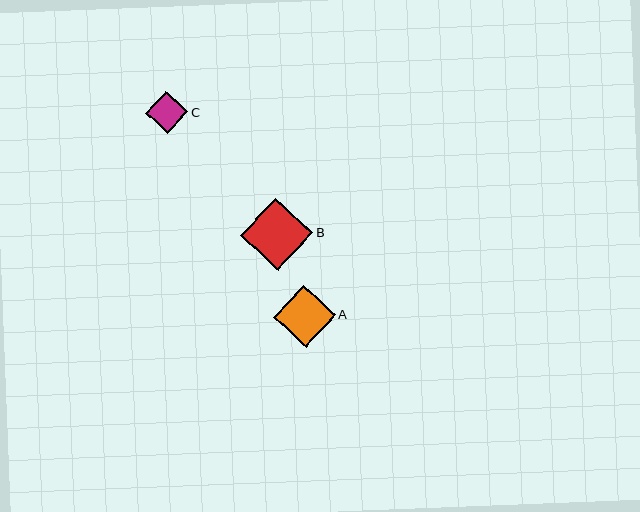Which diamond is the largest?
Diamond B is the largest with a size of approximately 72 pixels.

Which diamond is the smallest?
Diamond C is the smallest with a size of approximately 42 pixels.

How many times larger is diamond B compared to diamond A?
Diamond B is approximately 1.2 times the size of diamond A.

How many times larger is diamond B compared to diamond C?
Diamond B is approximately 1.7 times the size of diamond C.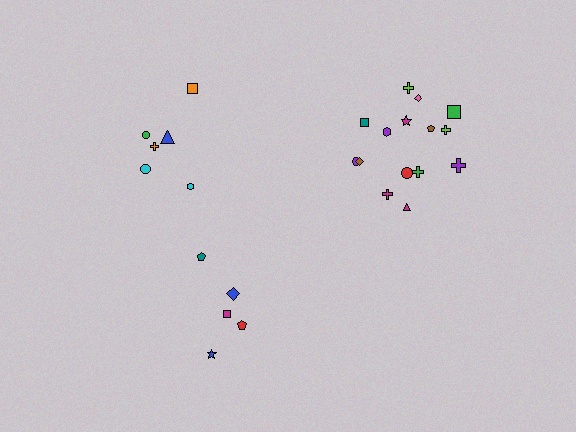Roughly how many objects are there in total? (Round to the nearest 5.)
Roughly 25 objects in total.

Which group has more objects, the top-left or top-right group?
The top-right group.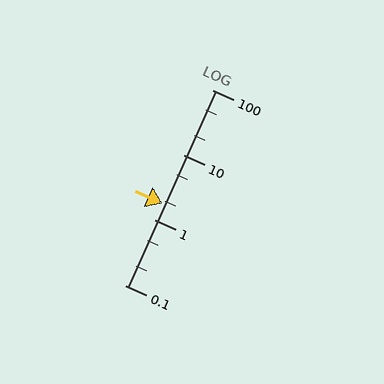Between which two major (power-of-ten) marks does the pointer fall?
The pointer is between 1 and 10.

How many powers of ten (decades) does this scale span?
The scale spans 3 decades, from 0.1 to 100.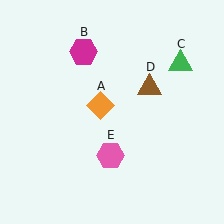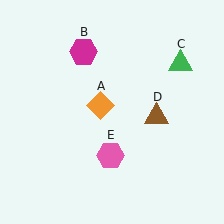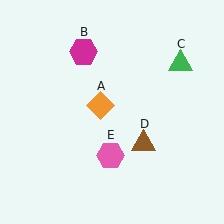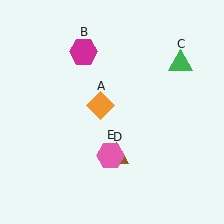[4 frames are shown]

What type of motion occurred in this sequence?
The brown triangle (object D) rotated clockwise around the center of the scene.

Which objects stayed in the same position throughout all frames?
Orange diamond (object A) and magenta hexagon (object B) and green triangle (object C) and pink hexagon (object E) remained stationary.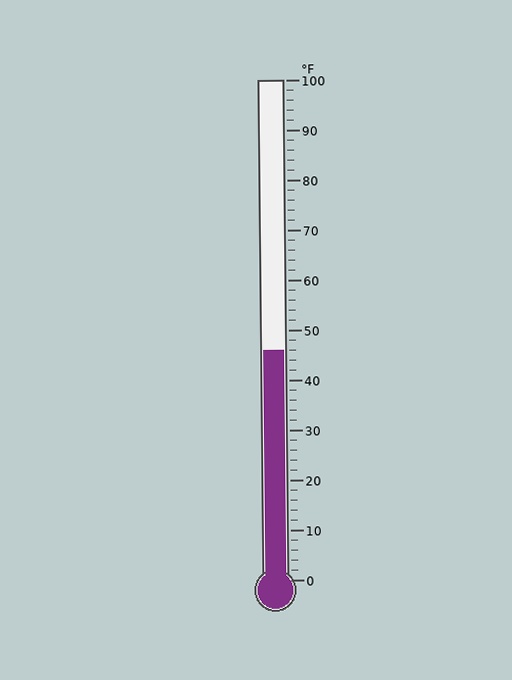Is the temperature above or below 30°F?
The temperature is above 30°F.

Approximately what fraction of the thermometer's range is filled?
The thermometer is filled to approximately 45% of its range.